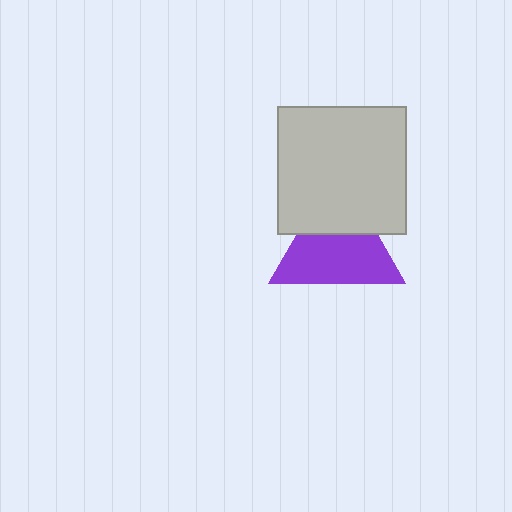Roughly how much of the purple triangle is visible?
About half of it is visible (roughly 64%).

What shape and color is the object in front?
The object in front is a light gray rectangle.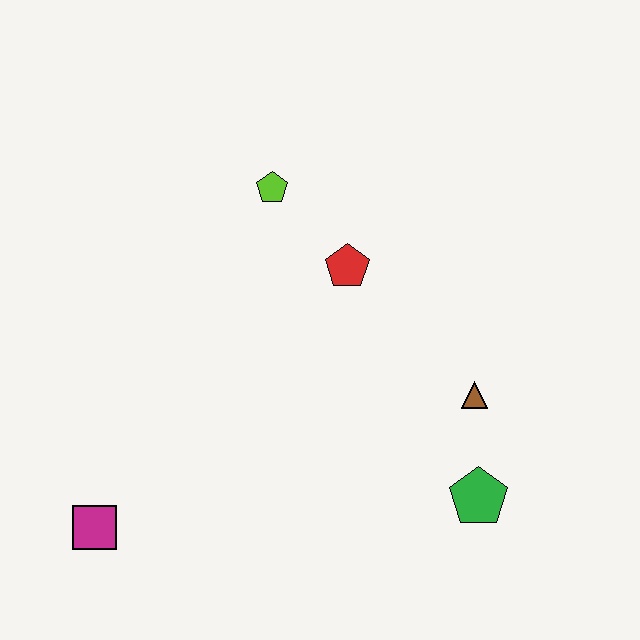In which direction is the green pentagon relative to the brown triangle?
The green pentagon is below the brown triangle.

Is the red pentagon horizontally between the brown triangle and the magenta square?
Yes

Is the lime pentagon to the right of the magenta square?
Yes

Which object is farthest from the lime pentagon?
The magenta square is farthest from the lime pentagon.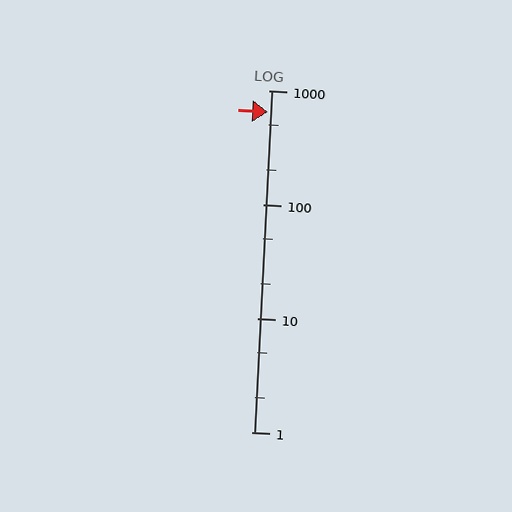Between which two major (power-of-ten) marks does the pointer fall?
The pointer is between 100 and 1000.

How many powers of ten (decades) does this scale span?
The scale spans 3 decades, from 1 to 1000.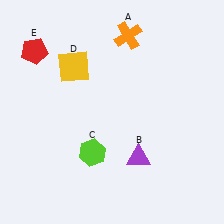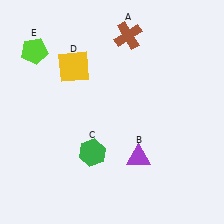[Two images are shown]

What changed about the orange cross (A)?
In Image 1, A is orange. In Image 2, it changed to brown.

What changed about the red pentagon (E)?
In Image 1, E is red. In Image 2, it changed to lime.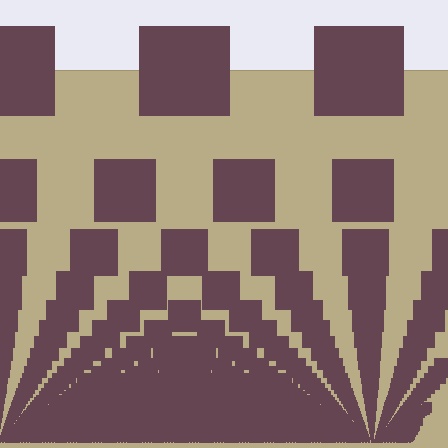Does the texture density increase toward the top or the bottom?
Density increases toward the bottom.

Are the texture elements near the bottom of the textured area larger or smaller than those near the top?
Smaller. The gradient is inverted — elements near the bottom are smaller and denser.